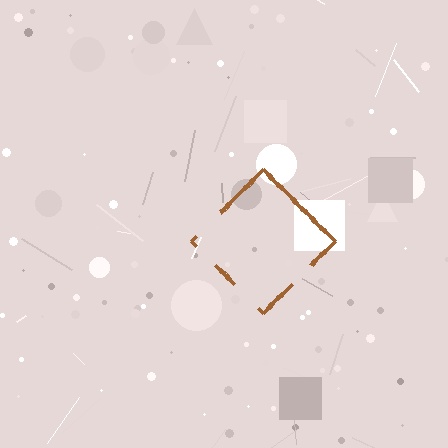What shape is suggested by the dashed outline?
The dashed outline suggests a diamond.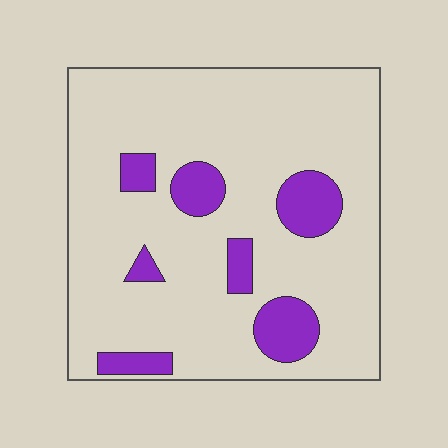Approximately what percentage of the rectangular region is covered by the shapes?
Approximately 15%.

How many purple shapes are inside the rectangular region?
7.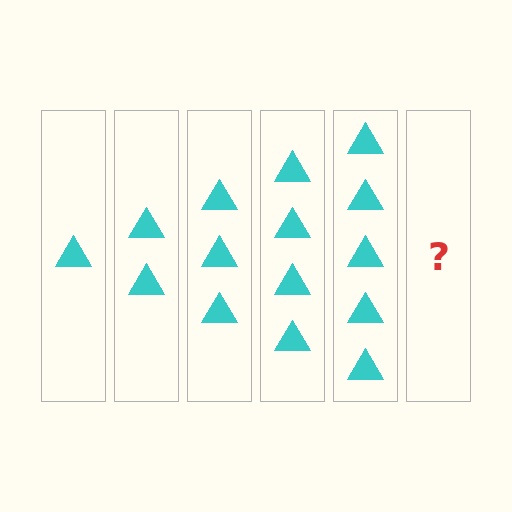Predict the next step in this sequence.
The next step is 6 triangles.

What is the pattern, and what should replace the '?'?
The pattern is that each step adds one more triangle. The '?' should be 6 triangles.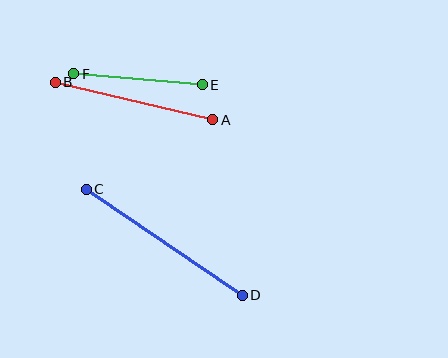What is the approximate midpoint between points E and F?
The midpoint is at approximately (138, 79) pixels.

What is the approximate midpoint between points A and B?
The midpoint is at approximately (134, 101) pixels.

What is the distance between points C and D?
The distance is approximately 188 pixels.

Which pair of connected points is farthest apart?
Points C and D are farthest apart.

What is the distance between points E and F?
The distance is approximately 129 pixels.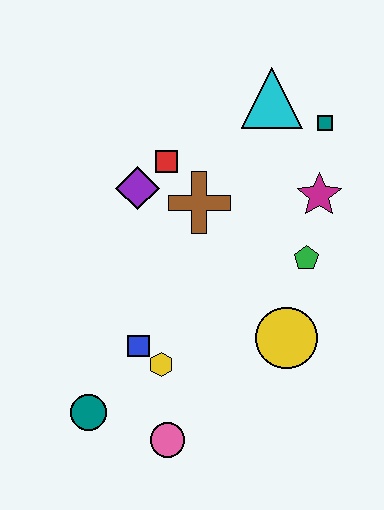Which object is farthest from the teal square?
The teal circle is farthest from the teal square.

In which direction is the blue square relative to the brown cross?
The blue square is below the brown cross.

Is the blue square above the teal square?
No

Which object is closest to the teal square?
The cyan triangle is closest to the teal square.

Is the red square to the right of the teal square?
No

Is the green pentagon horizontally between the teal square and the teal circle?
Yes